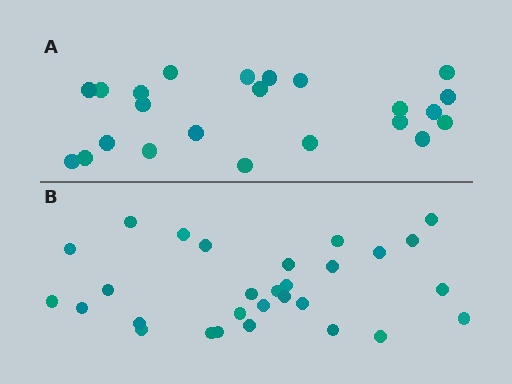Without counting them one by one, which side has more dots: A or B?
Region B (the bottom region) has more dots.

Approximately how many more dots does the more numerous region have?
Region B has about 6 more dots than region A.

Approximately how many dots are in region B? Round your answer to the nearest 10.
About 30 dots. (The exact count is 29, which rounds to 30.)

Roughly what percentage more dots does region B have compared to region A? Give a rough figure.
About 25% more.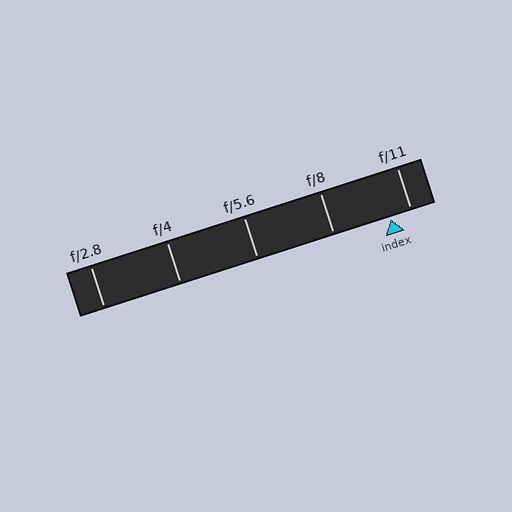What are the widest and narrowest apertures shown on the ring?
The widest aperture shown is f/2.8 and the narrowest is f/11.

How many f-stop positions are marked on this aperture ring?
There are 5 f-stop positions marked.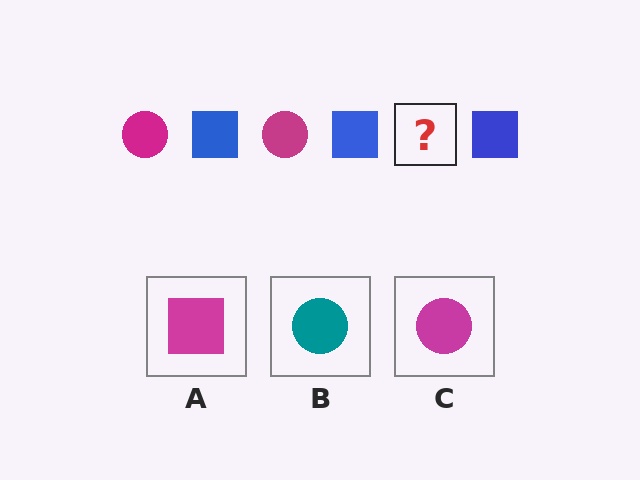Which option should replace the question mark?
Option C.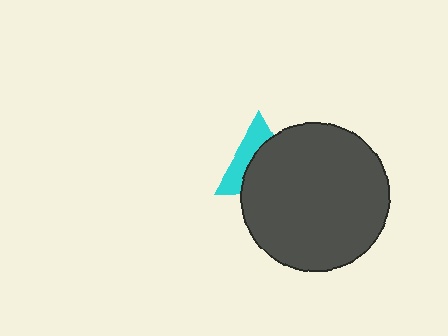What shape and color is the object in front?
The object in front is a dark gray circle.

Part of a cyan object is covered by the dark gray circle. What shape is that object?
It is a triangle.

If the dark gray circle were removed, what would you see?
You would see the complete cyan triangle.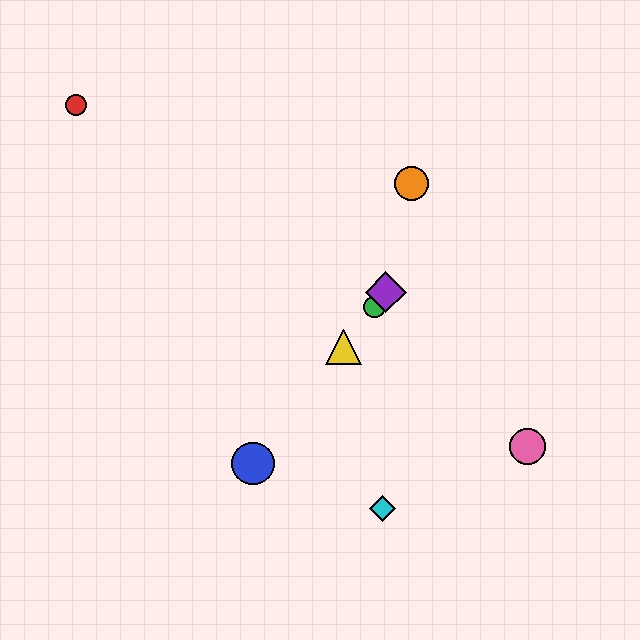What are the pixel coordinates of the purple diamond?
The purple diamond is at (386, 292).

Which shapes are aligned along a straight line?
The blue circle, the green circle, the yellow triangle, the purple diamond are aligned along a straight line.